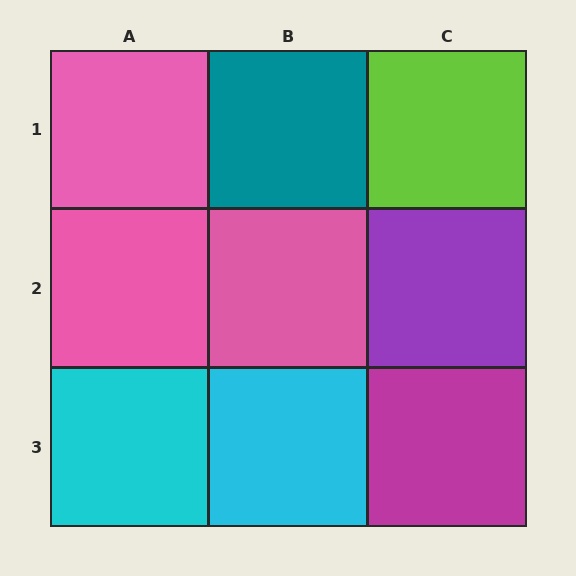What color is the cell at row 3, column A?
Cyan.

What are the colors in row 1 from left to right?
Pink, teal, lime.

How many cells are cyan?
2 cells are cyan.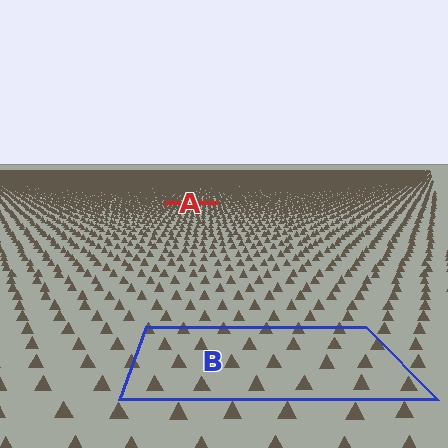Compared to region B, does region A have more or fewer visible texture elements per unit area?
Region A has more texture elements per unit area — they are packed more densely because it is farther away.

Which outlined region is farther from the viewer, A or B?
Region A is farther from the viewer — the texture elements inside it appear smaller and more densely packed.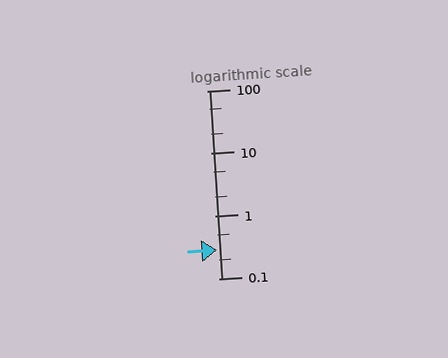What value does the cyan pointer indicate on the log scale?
The pointer indicates approximately 0.29.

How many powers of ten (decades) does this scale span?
The scale spans 3 decades, from 0.1 to 100.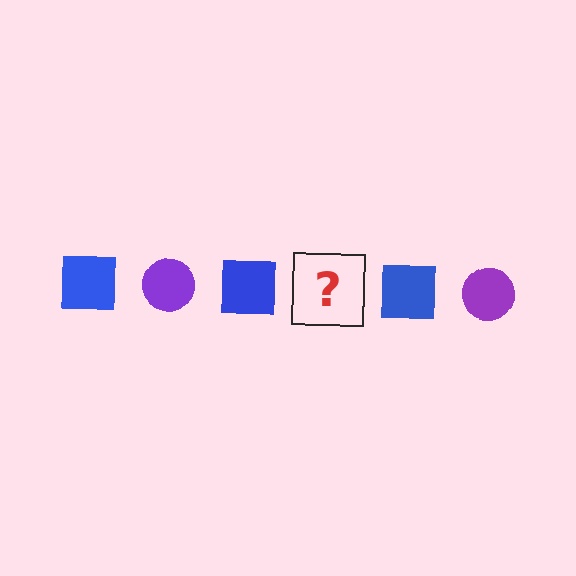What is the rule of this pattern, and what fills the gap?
The rule is that the pattern alternates between blue square and purple circle. The gap should be filled with a purple circle.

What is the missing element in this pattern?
The missing element is a purple circle.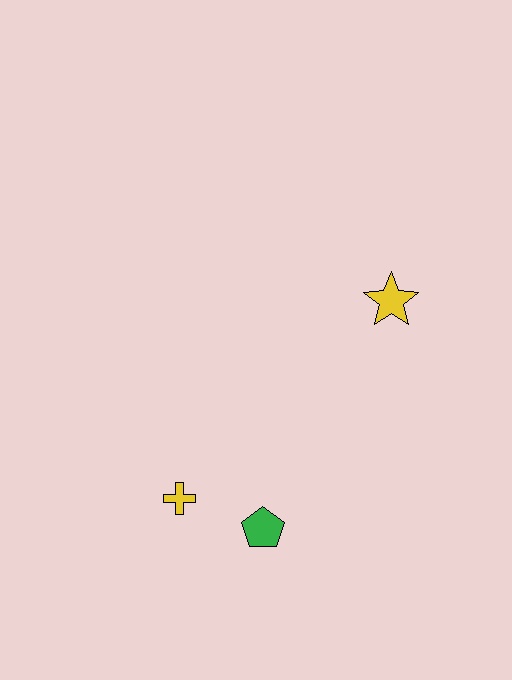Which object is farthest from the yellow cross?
The yellow star is farthest from the yellow cross.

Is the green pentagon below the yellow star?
Yes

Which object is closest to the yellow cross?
The green pentagon is closest to the yellow cross.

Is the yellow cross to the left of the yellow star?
Yes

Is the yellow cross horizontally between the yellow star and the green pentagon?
No